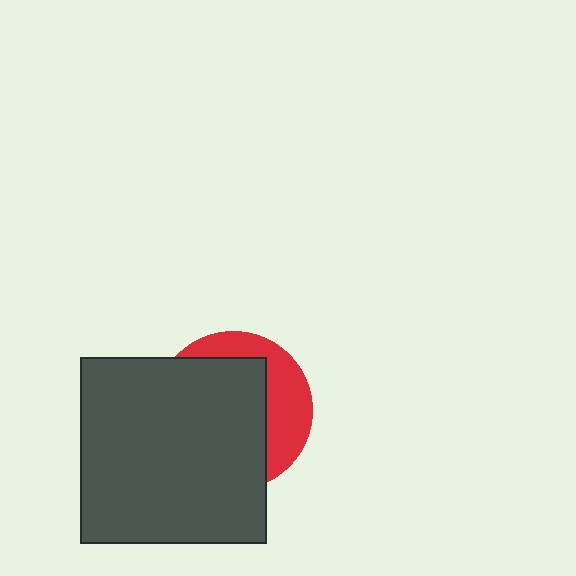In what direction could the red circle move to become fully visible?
The red circle could move right. That would shift it out from behind the dark gray square entirely.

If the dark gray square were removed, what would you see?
You would see the complete red circle.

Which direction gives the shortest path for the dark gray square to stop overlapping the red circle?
Moving left gives the shortest separation.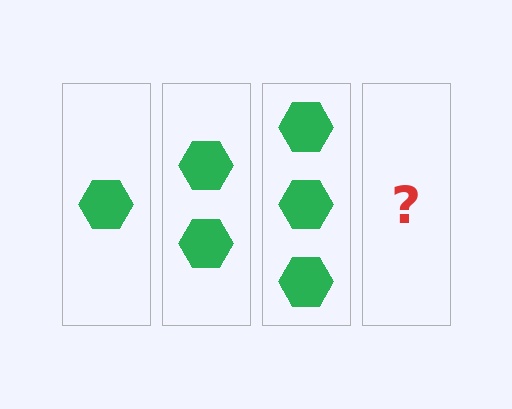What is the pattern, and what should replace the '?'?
The pattern is that each step adds one more hexagon. The '?' should be 4 hexagons.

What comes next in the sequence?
The next element should be 4 hexagons.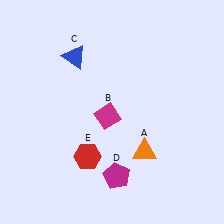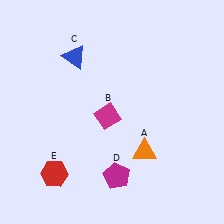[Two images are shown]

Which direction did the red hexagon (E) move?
The red hexagon (E) moved left.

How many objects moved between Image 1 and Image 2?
1 object moved between the two images.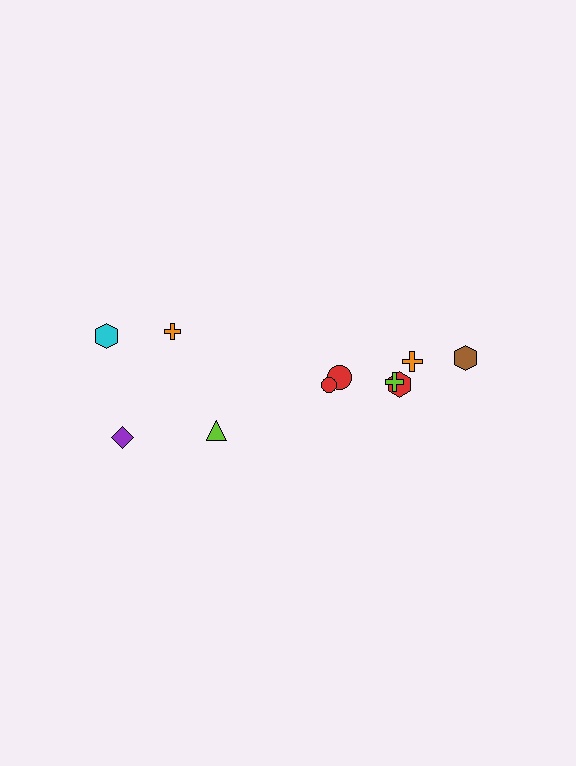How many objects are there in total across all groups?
There are 10 objects.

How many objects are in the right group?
There are 6 objects.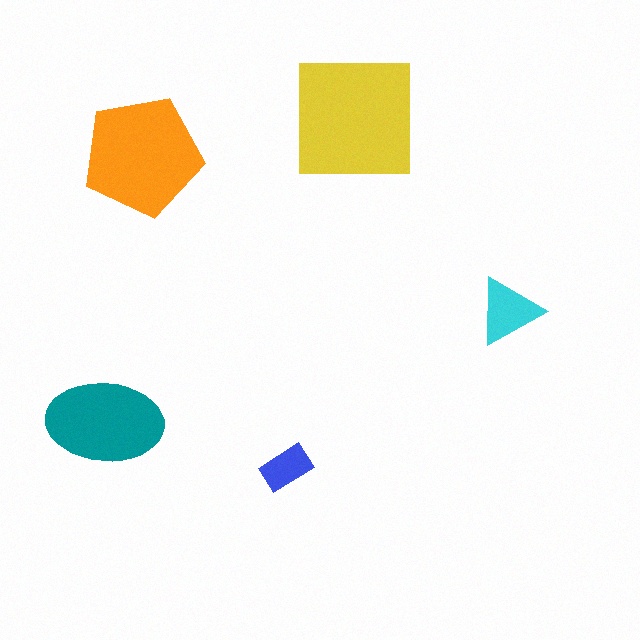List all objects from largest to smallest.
The yellow square, the orange pentagon, the teal ellipse, the cyan triangle, the blue rectangle.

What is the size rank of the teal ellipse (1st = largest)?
3rd.